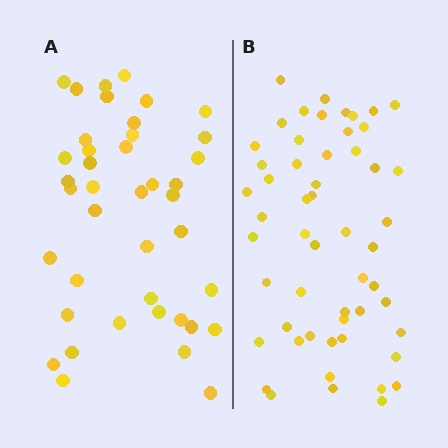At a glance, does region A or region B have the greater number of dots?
Region B (the right region) has more dots.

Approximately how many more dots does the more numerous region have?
Region B has approximately 15 more dots than region A.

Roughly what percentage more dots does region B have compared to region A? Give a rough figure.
About 30% more.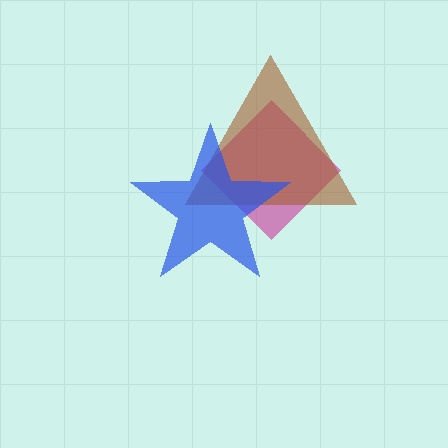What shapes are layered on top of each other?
The layered shapes are: a magenta diamond, a brown triangle, a blue star.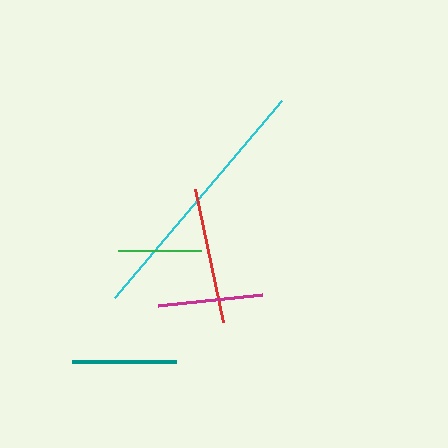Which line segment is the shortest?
The green line is the shortest at approximately 83 pixels.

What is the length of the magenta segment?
The magenta segment is approximately 104 pixels long.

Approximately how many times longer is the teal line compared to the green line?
The teal line is approximately 1.3 times the length of the green line.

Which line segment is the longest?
The cyan line is the longest at approximately 258 pixels.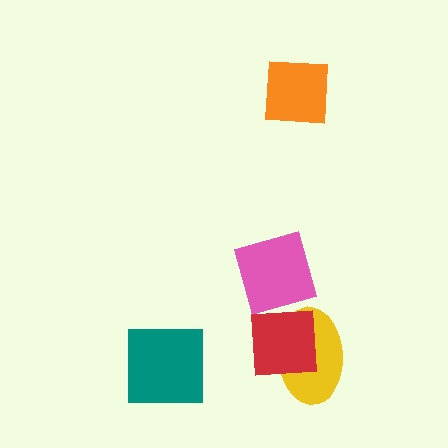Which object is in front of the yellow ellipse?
The red square is in front of the yellow ellipse.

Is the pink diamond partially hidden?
Yes, it is partially covered by another shape.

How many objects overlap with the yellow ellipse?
1 object overlaps with the yellow ellipse.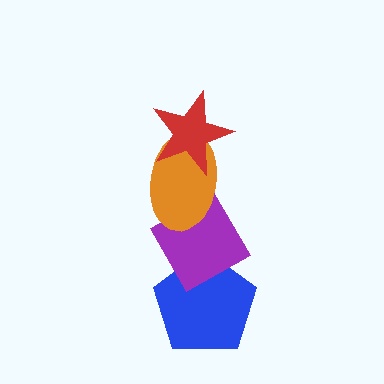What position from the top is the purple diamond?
The purple diamond is 3rd from the top.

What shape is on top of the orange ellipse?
The red star is on top of the orange ellipse.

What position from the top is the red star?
The red star is 1st from the top.